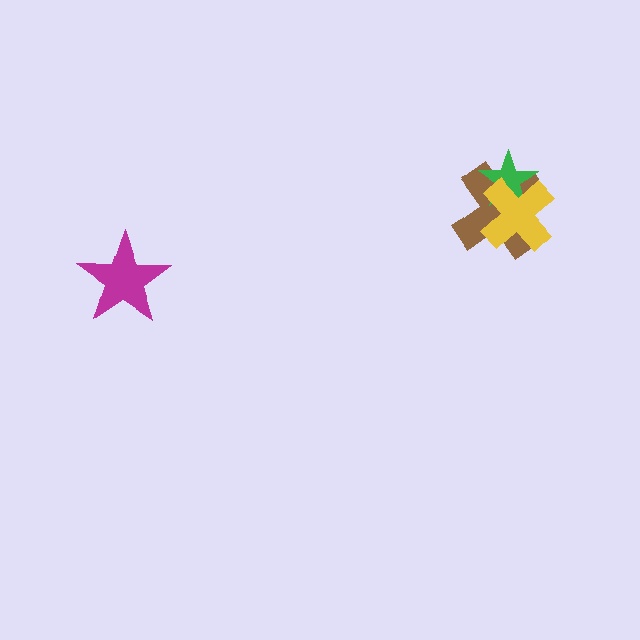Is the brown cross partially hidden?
Yes, it is partially covered by another shape.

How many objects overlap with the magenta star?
0 objects overlap with the magenta star.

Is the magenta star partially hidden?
No, no other shape covers it.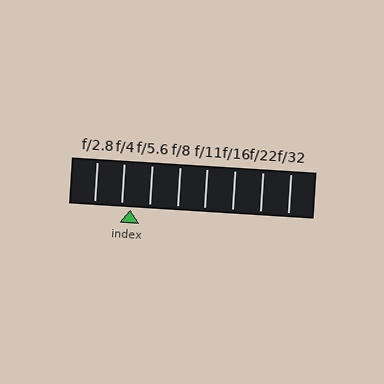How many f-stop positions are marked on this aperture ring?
There are 8 f-stop positions marked.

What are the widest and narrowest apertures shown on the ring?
The widest aperture shown is f/2.8 and the narrowest is f/32.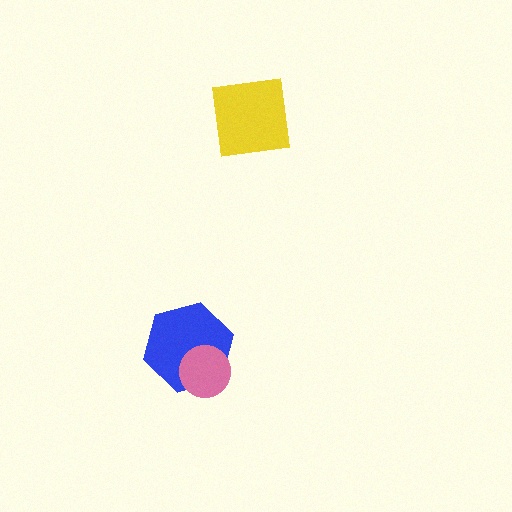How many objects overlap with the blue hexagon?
1 object overlaps with the blue hexagon.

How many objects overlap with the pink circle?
1 object overlaps with the pink circle.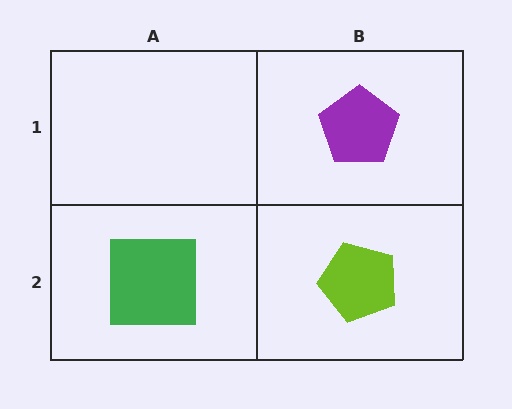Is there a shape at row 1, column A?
No, that cell is empty.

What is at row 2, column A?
A green square.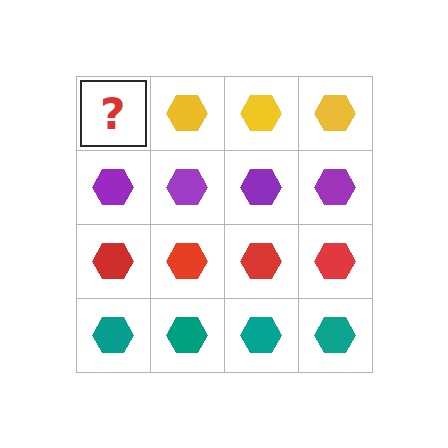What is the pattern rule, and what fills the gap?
The rule is that each row has a consistent color. The gap should be filled with a yellow hexagon.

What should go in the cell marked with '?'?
The missing cell should contain a yellow hexagon.